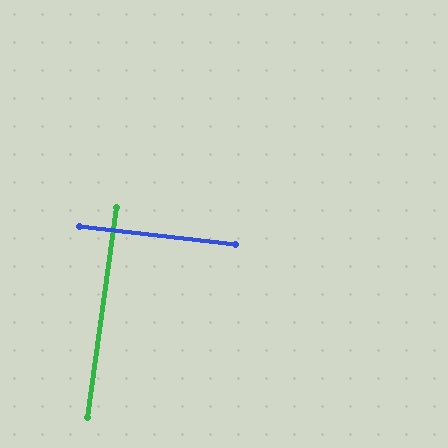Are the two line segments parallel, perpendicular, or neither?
Perpendicular — they meet at approximately 88°.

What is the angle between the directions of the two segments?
Approximately 88 degrees.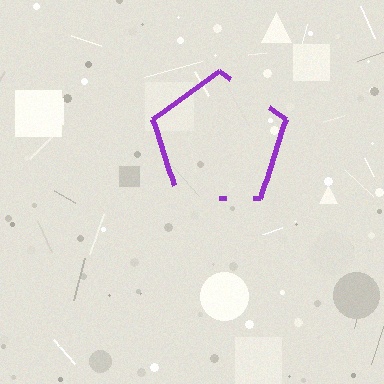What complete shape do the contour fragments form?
The contour fragments form a pentagon.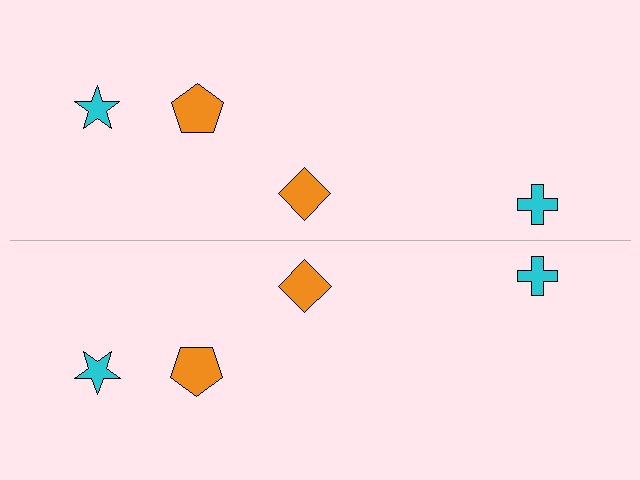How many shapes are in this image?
There are 8 shapes in this image.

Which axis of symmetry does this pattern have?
The pattern has a horizontal axis of symmetry running through the center of the image.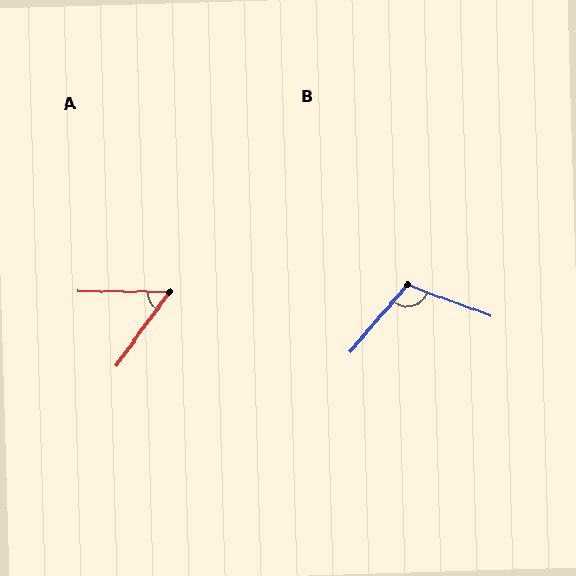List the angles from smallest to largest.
A (54°), B (110°).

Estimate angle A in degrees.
Approximately 54 degrees.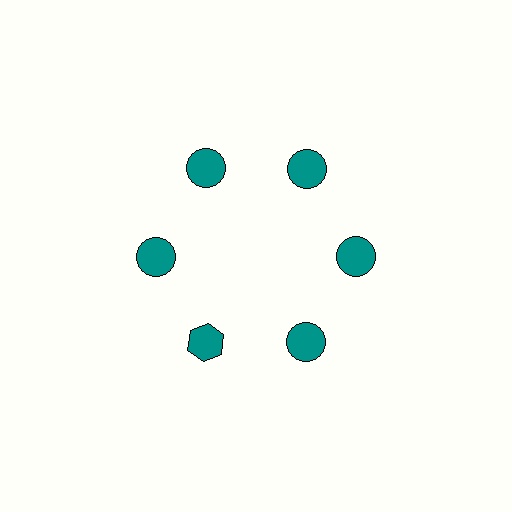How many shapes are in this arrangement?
There are 6 shapes arranged in a ring pattern.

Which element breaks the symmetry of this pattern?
The teal hexagon at roughly the 7 o'clock position breaks the symmetry. All other shapes are teal circles.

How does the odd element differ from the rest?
It has a different shape: hexagon instead of circle.